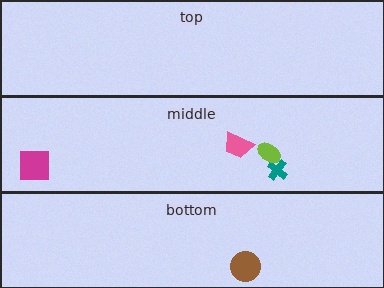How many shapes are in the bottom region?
1.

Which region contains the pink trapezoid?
The middle region.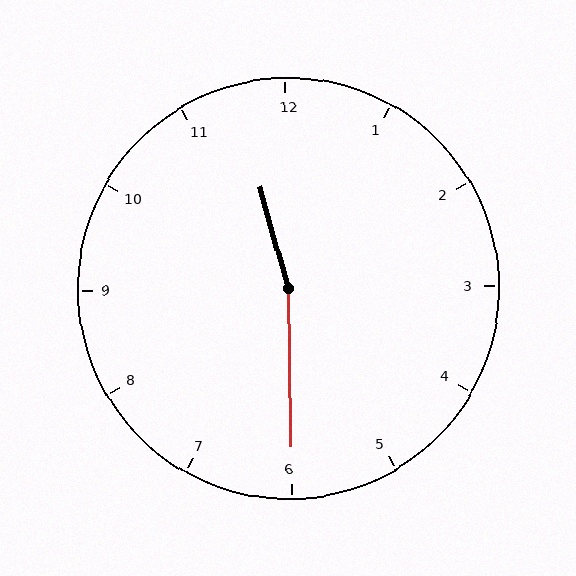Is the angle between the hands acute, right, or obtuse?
It is obtuse.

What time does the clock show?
11:30.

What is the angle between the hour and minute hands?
Approximately 165 degrees.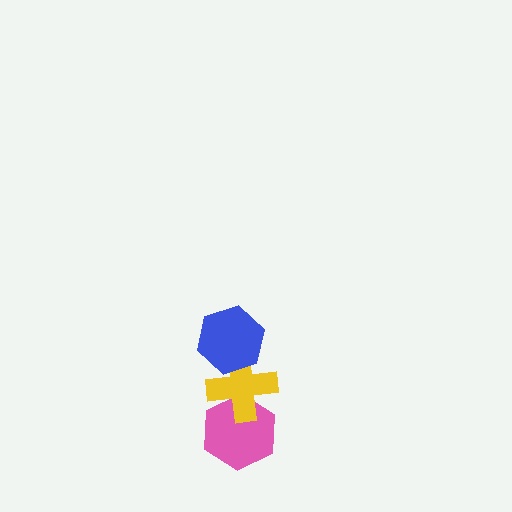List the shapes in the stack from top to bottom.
From top to bottom: the blue hexagon, the yellow cross, the pink hexagon.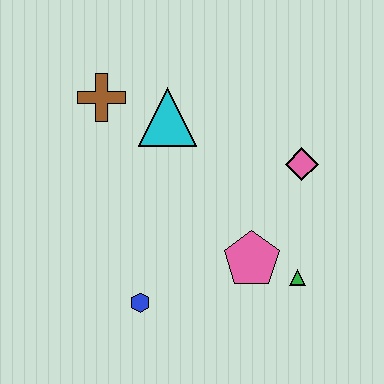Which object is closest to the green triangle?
The pink pentagon is closest to the green triangle.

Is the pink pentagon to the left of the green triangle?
Yes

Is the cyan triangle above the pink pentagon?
Yes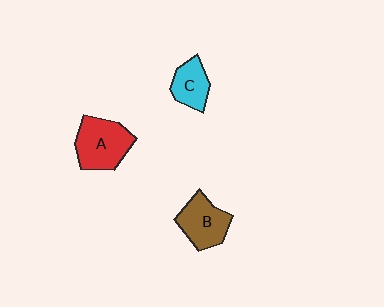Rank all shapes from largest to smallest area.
From largest to smallest: A (red), B (brown), C (cyan).